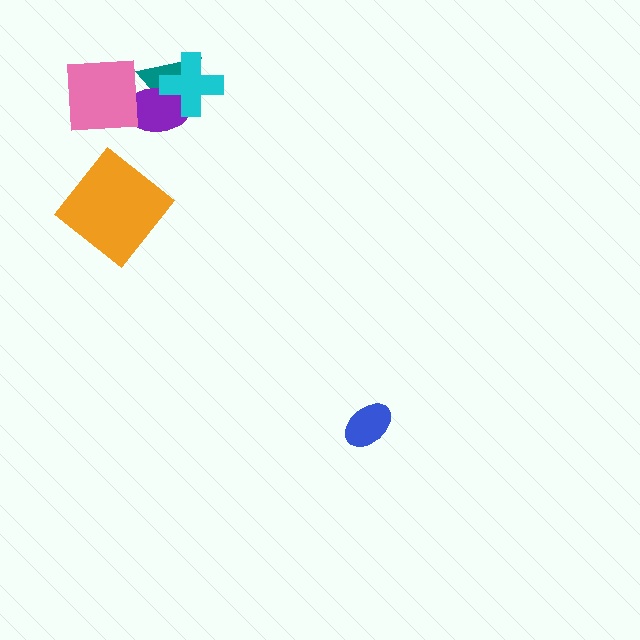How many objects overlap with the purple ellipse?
3 objects overlap with the purple ellipse.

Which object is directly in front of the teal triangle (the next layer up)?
The purple ellipse is directly in front of the teal triangle.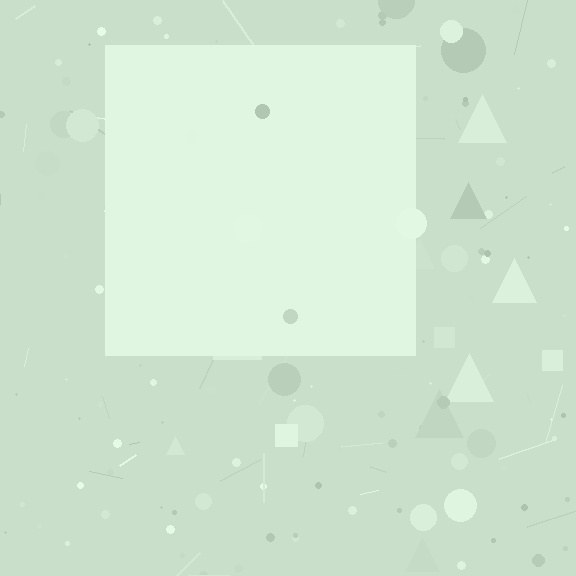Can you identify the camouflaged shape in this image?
The camouflaged shape is a square.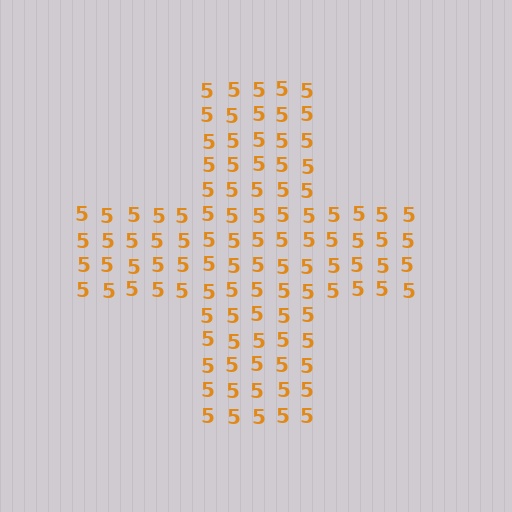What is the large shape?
The large shape is a cross.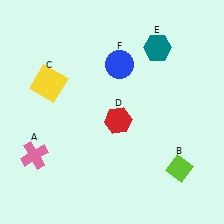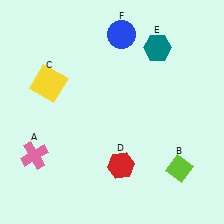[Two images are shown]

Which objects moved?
The objects that moved are: the red hexagon (D), the blue circle (F).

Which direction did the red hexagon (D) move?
The red hexagon (D) moved down.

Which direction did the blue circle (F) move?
The blue circle (F) moved up.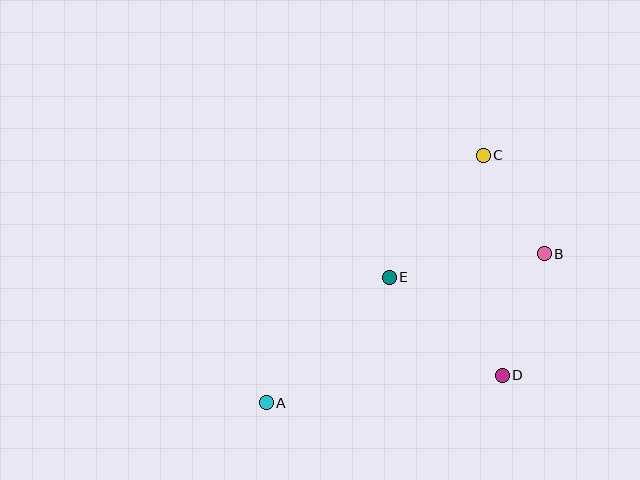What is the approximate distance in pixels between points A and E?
The distance between A and E is approximately 176 pixels.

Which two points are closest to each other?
Points B and C are closest to each other.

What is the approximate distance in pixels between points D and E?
The distance between D and E is approximately 149 pixels.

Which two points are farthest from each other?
Points A and C are farthest from each other.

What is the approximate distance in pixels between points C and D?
The distance between C and D is approximately 221 pixels.